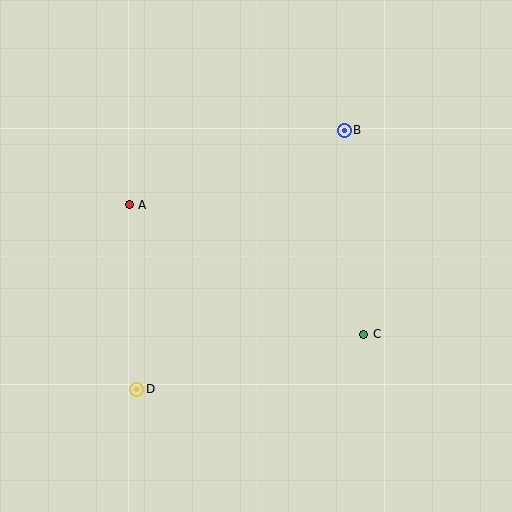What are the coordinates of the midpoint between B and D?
The midpoint between B and D is at (240, 260).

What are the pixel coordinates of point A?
Point A is at (129, 205).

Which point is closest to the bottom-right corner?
Point C is closest to the bottom-right corner.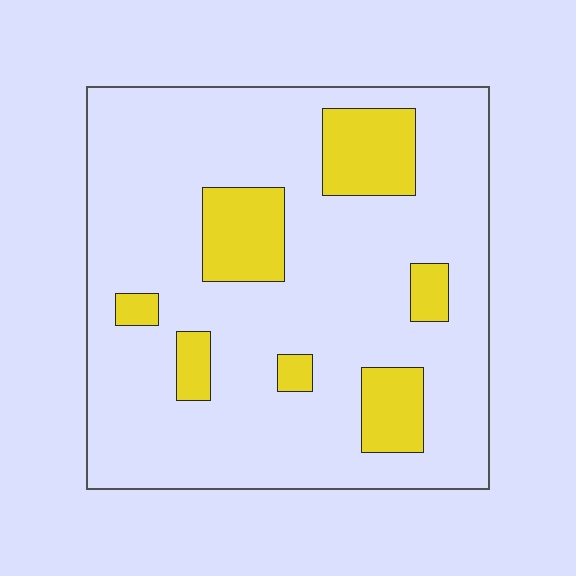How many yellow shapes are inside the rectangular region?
7.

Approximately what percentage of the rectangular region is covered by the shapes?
Approximately 20%.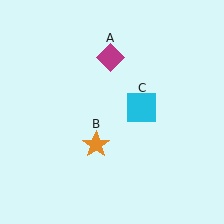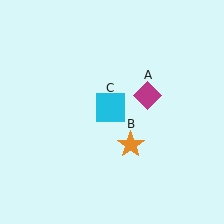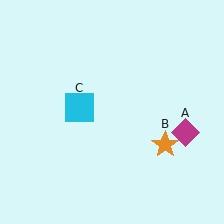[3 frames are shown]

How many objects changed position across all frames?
3 objects changed position: magenta diamond (object A), orange star (object B), cyan square (object C).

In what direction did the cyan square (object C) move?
The cyan square (object C) moved left.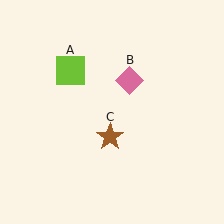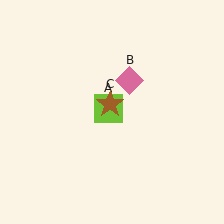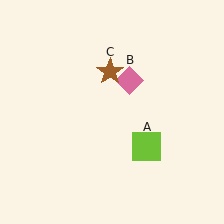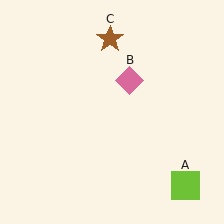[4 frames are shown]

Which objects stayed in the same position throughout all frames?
Pink diamond (object B) remained stationary.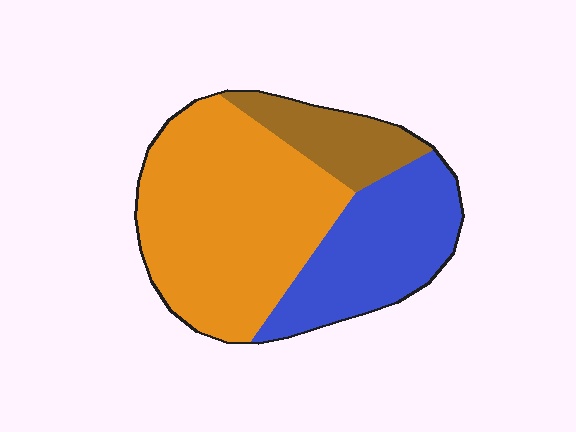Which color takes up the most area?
Orange, at roughly 55%.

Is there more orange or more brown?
Orange.